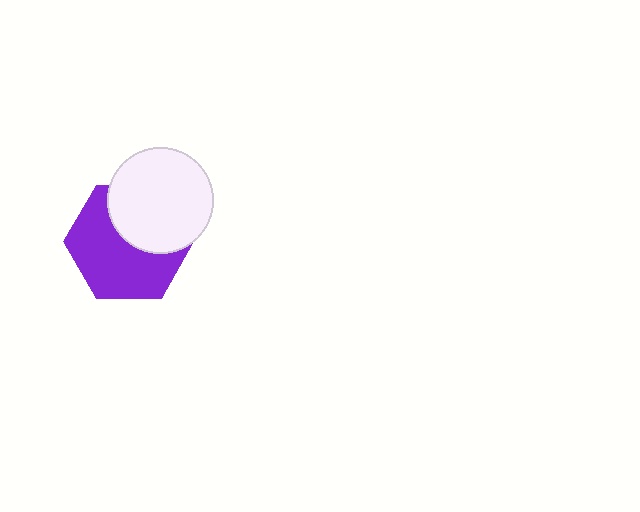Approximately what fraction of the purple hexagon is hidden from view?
Roughly 38% of the purple hexagon is hidden behind the white circle.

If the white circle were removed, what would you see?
You would see the complete purple hexagon.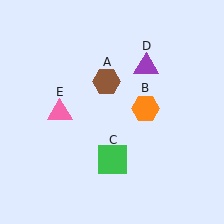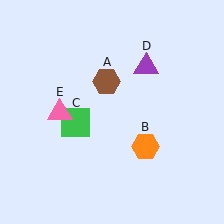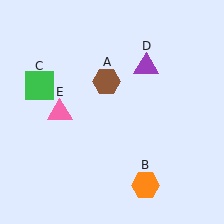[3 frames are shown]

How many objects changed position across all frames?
2 objects changed position: orange hexagon (object B), green square (object C).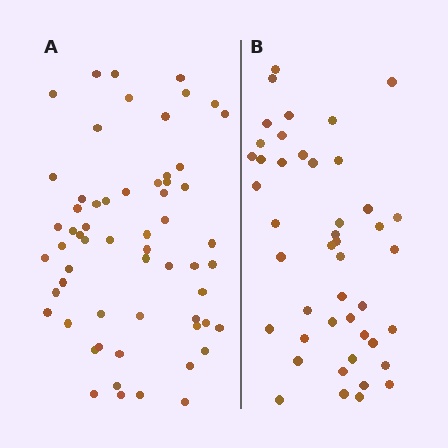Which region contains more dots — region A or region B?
Region A (the left region) has more dots.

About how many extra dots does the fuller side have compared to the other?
Region A has approximately 15 more dots than region B.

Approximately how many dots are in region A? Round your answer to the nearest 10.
About 60 dots.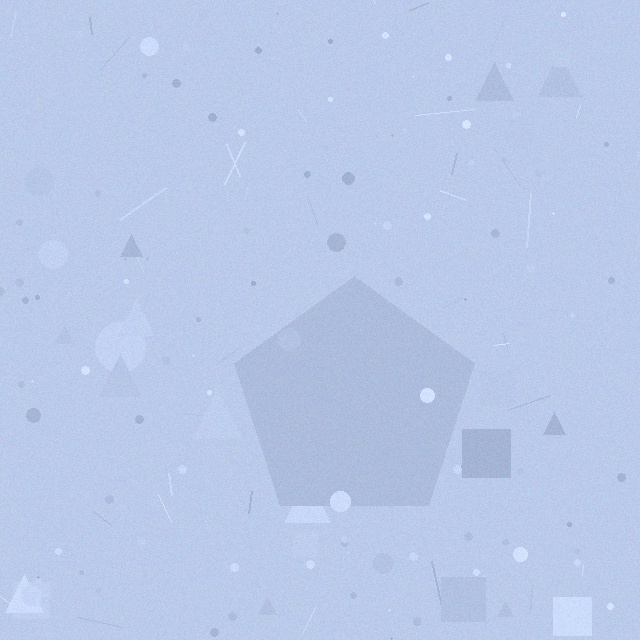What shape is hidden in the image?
A pentagon is hidden in the image.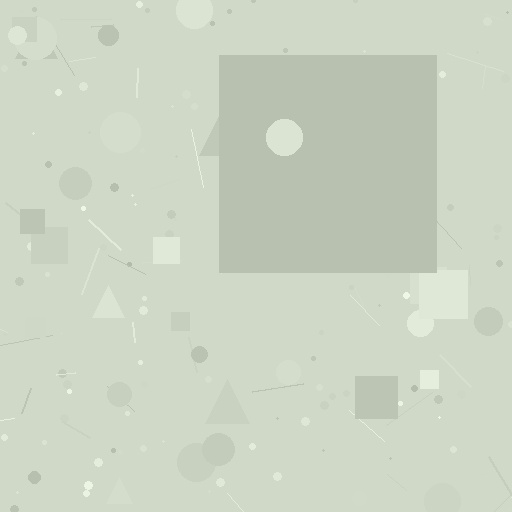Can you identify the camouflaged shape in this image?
The camouflaged shape is a square.